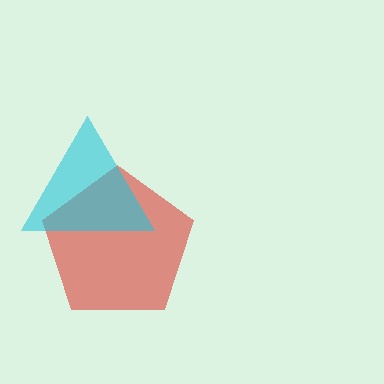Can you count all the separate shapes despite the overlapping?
Yes, there are 2 separate shapes.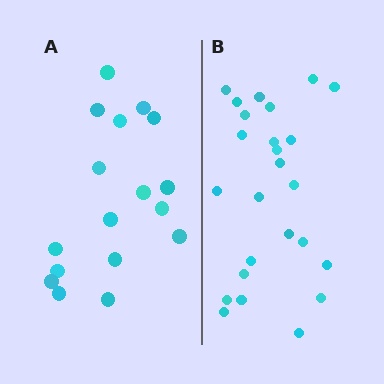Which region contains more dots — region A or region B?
Region B (the right region) has more dots.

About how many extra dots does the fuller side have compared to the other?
Region B has roughly 8 or so more dots than region A.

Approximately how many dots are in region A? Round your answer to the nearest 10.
About 20 dots. (The exact count is 17, which rounds to 20.)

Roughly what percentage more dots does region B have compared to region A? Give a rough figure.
About 45% more.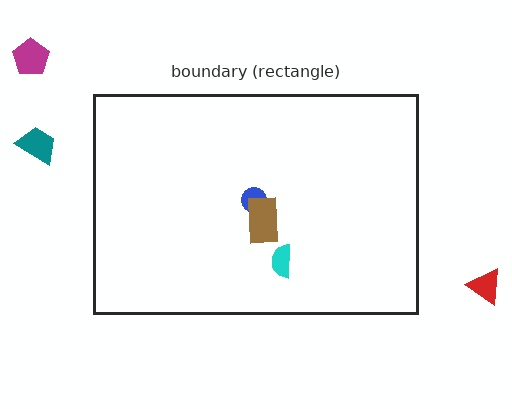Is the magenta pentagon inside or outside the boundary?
Outside.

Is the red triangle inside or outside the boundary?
Outside.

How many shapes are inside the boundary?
3 inside, 3 outside.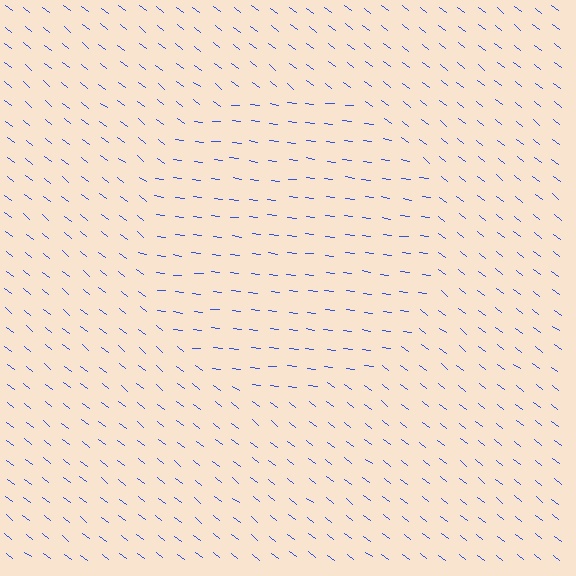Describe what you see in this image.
The image is filled with small blue line segments. A circle region in the image has lines oriented differently from the surrounding lines, creating a visible texture boundary.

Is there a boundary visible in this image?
Yes, there is a texture boundary formed by a change in line orientation.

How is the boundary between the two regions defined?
The boundary is defined purely by a change in line orientation (approximately 31 degrees difference). All lines are the same color and thickness.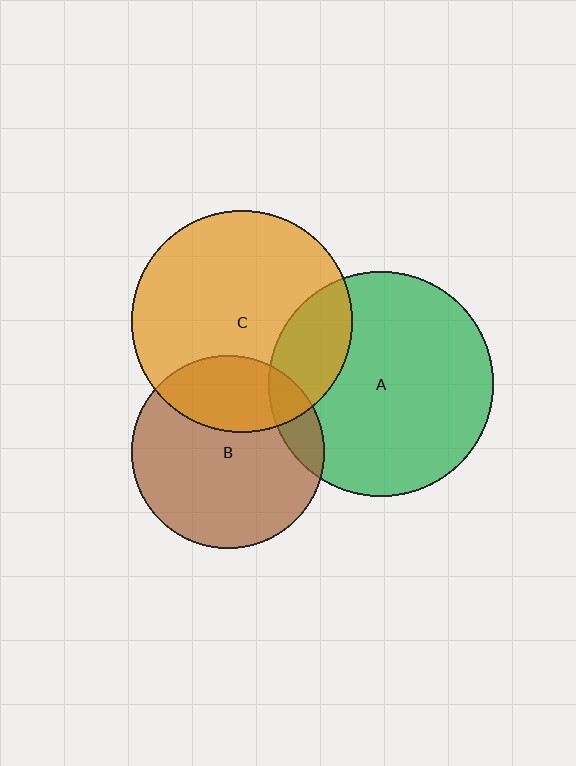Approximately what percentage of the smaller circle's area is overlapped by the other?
Approximately 20%.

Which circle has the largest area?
Circle A (green).